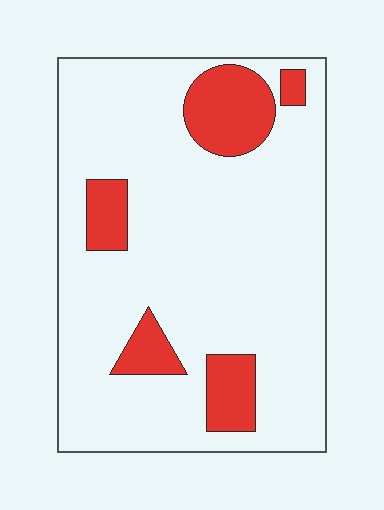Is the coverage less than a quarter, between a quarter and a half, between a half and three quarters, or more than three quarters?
Less than a quarter.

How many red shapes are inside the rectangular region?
5.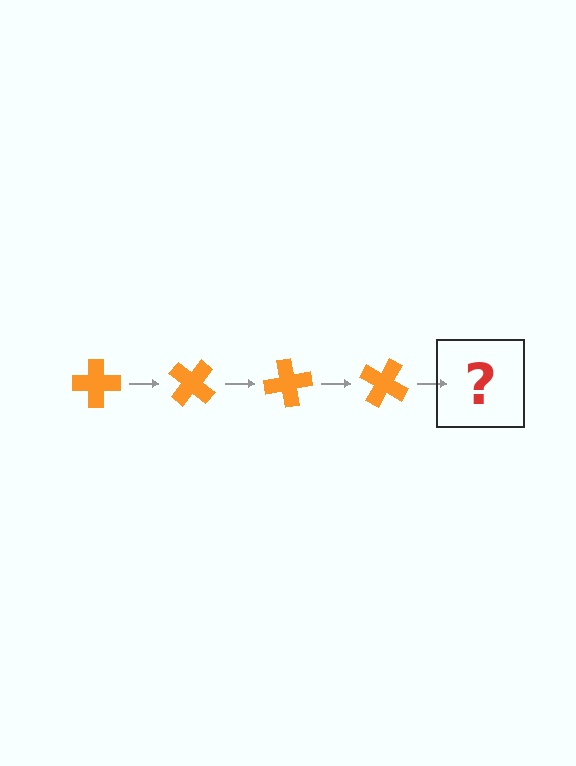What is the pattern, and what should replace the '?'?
The pattern is that the cross rotates 40 degrees each step. The '?' should be an orange cross rotated 160 degrees.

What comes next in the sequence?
The next element should be an orange cross rotated 160 degrees.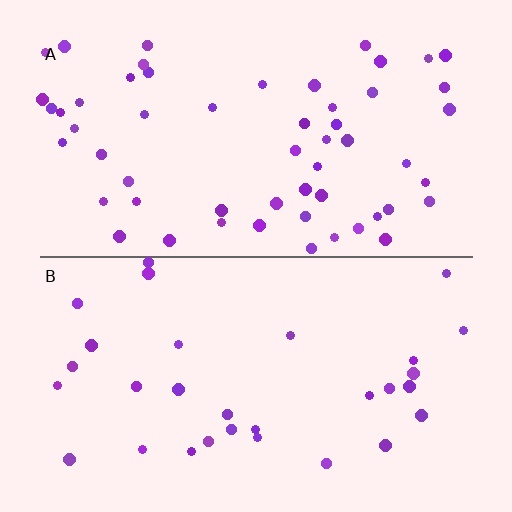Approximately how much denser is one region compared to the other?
Approximately 1.8× — region A over region B.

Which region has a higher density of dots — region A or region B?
A (the top).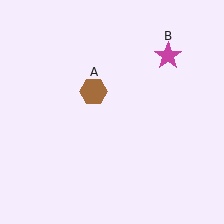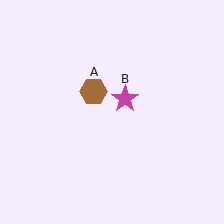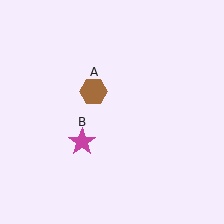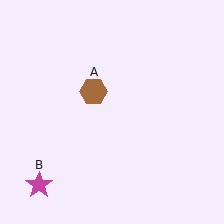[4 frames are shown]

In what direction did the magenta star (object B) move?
The magenta star (object B) moved down and to the left.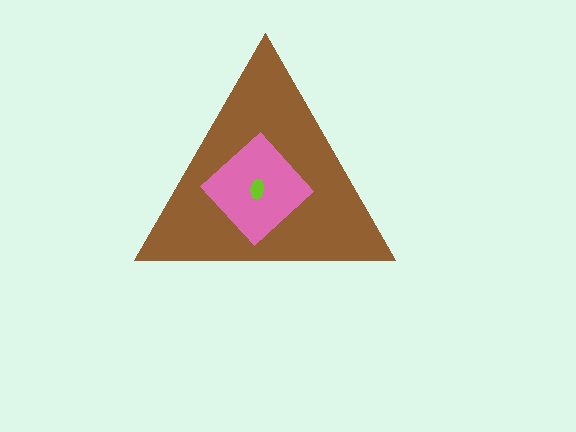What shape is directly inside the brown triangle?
The pink diamond.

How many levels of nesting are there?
3.